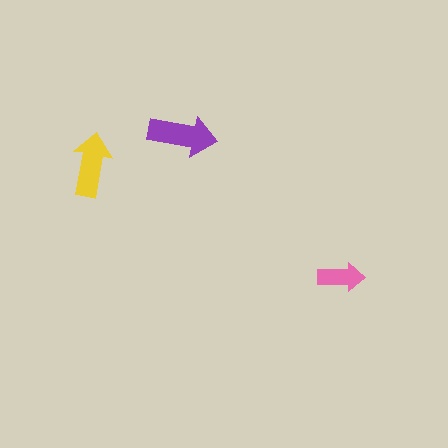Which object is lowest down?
The pink arrow is bottommost.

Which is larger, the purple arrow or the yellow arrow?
The purple one.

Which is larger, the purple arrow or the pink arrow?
The purple one.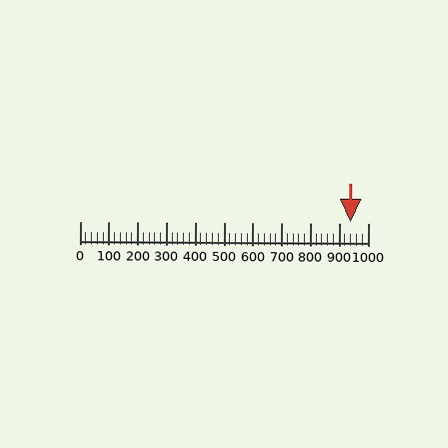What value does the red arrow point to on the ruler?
The red arrow points to approximately 940.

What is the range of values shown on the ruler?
The ruler shows values from 0 to 1000.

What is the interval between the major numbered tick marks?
The major tick marks are spaced 100 units apart.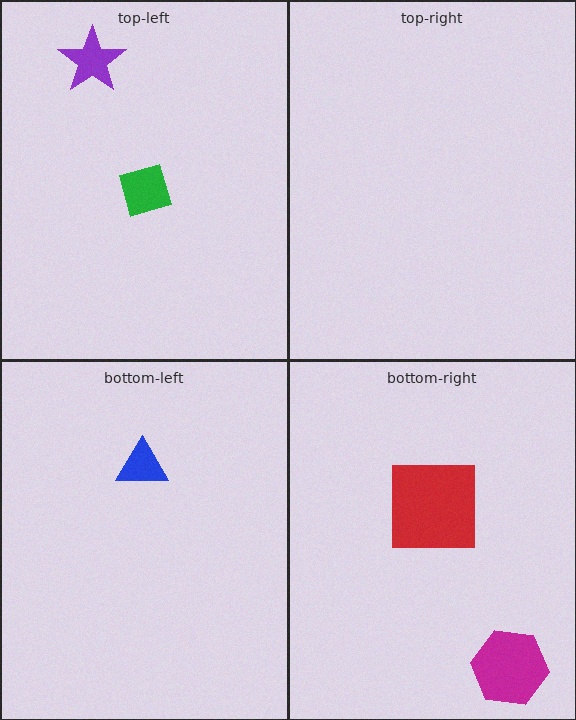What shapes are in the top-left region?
The purple star, the green diamond.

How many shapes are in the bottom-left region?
1.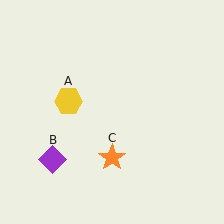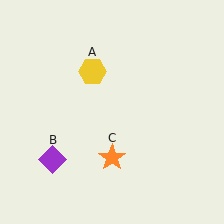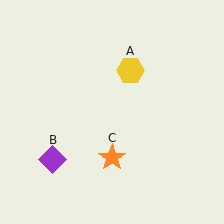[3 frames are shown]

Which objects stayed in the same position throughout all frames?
Purple diamond (object B) and orange star (object C) remained stationary.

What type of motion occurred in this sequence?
The yellow hexagon (object A) rotated clockwise around the center of the scene.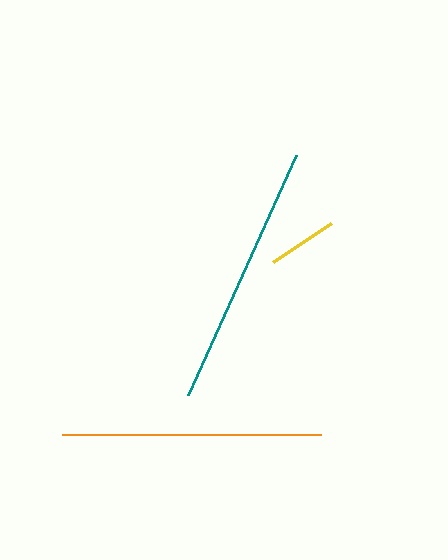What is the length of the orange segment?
The orange segment is approximately 259 pixels long.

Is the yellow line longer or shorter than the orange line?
The orange line is longer than the yellow line.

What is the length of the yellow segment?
The yellow segment is approximately 70 pixels long.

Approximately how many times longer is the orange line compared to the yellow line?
The orange line is approximately 3.7 times the length of the yellow line.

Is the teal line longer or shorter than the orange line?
The teal line is longer than the orange line.